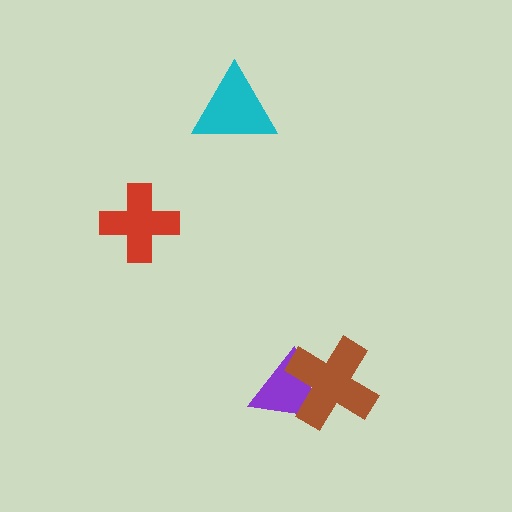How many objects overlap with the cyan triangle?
0 objects overlap with the cyan triangle.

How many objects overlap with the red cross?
0 objects overlap with the red cross.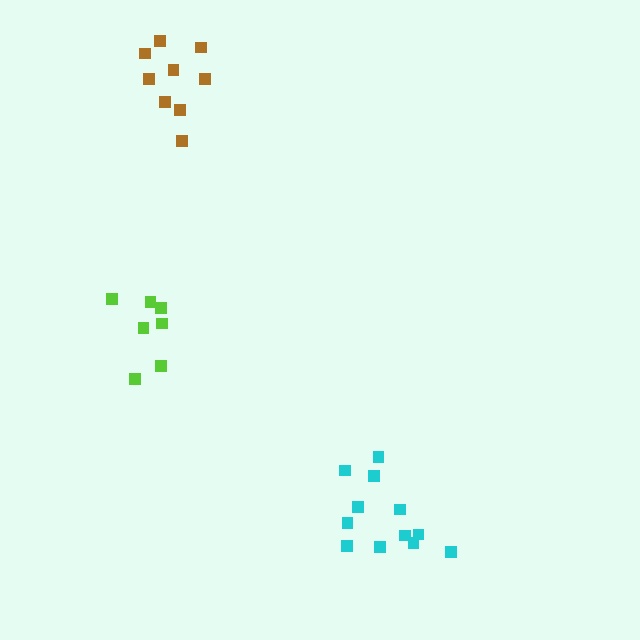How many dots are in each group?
Group 1: 7 dots, Group 2: 12 dots, Group 3: 9 dots (28 total).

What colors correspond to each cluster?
The clusters are colored: lime, cyan, brown.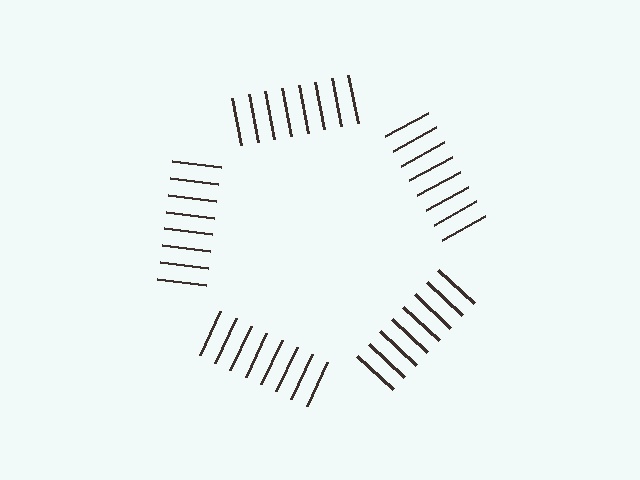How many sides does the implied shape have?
5 sides — the line-ends trace a pentagon.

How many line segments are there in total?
40 — 8 along each of the 5 edges.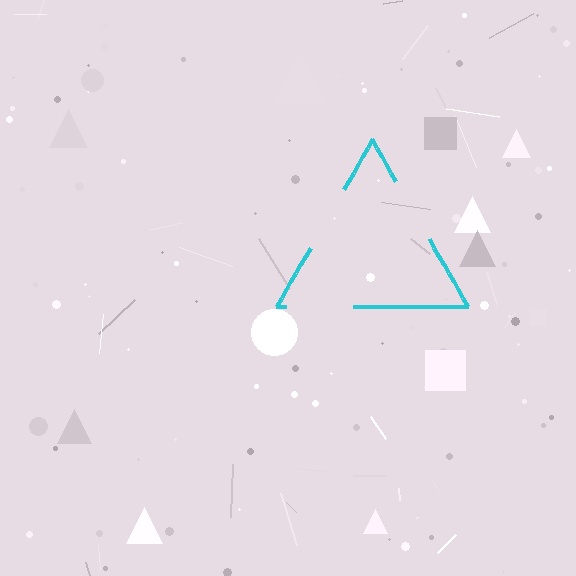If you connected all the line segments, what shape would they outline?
They would outline a triangle.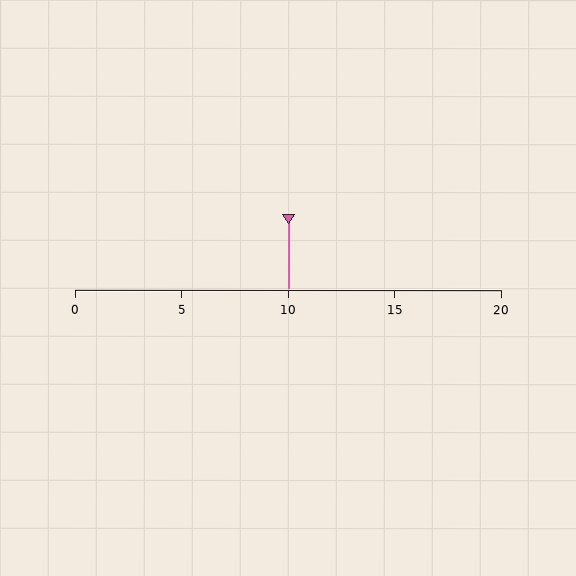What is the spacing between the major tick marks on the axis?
The major ticks are spaced 5 apart.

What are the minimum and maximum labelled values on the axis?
The axis runs from 0 to 20.